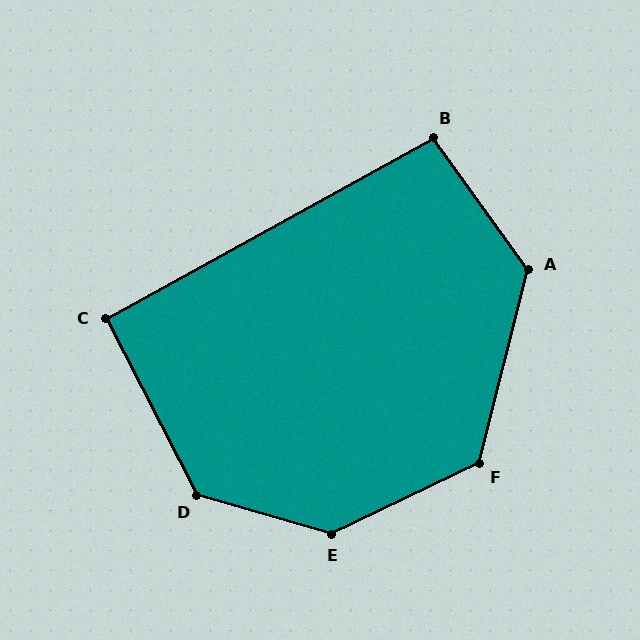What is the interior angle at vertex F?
Approximately 130 degrees (obtuse).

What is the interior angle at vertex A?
Approximately 130 degrees (obtuse).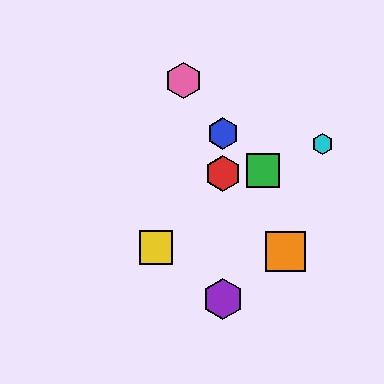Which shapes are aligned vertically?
The red hexagon, the blue hexagon, the purple hexagon are aligned vertically.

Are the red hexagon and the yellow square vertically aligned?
No, the red hexagon is at x≈223 and the yellow square is at x≈156.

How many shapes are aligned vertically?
3 shapes (the red hexagon, the blue hexagon, the purple hexagon) are aligned vertically.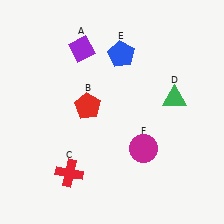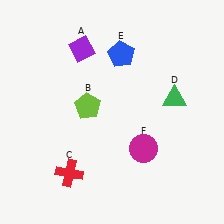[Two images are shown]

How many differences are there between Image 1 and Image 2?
There is 1 difference between the two images.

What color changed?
The pentagon (B) changed from red in Image 1 to lime in Image 2.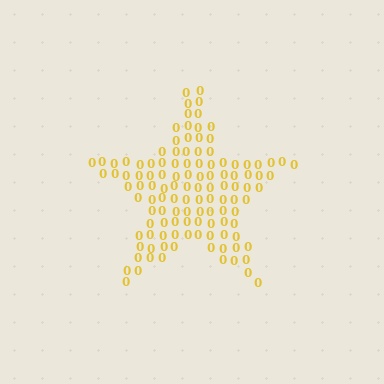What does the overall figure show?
The overall figure shows a star.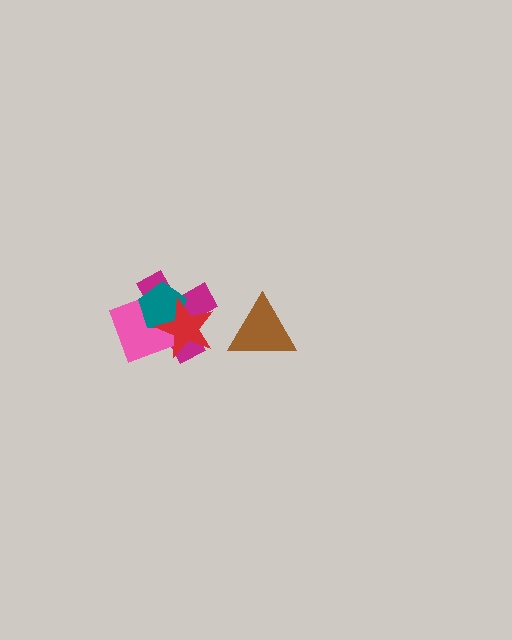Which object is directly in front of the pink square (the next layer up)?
The teal pentagon is directly in front of the pink square.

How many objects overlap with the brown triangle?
0 objects overlap with the brown triangle.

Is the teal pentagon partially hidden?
Yes, it is partially covered by another shape.